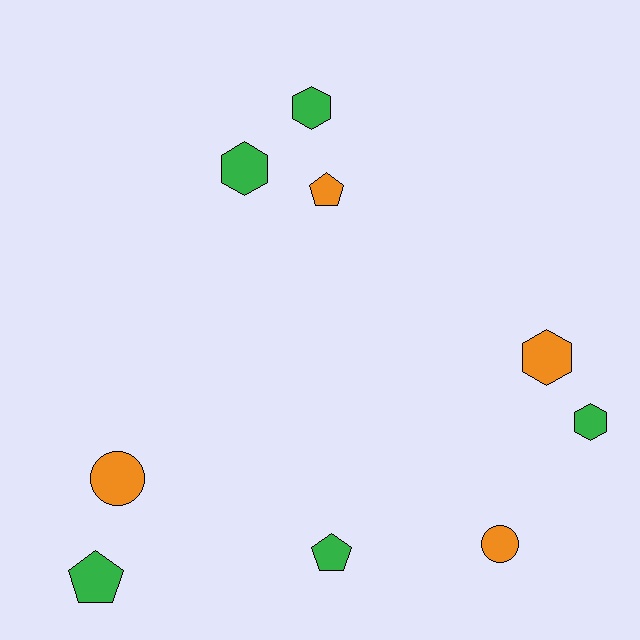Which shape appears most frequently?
Hexagon, with 4 objects.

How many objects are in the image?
There are 9 objects.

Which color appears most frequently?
Green, with 5 objects.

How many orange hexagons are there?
There is 1 orange hexagon.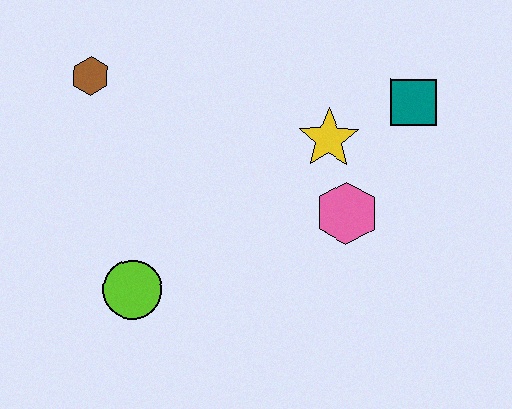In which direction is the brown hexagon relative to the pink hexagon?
The brown hexagon is to the left of the pink hexagon.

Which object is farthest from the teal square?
The lime circle is farthest from the teal square.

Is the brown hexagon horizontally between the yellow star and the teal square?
No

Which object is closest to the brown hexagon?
The lime circle is closest to the brown hexagon.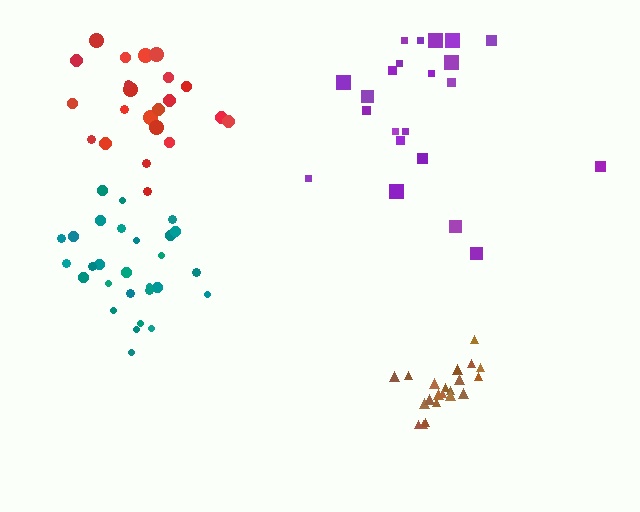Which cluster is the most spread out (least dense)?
Purple.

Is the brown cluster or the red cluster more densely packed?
Brown.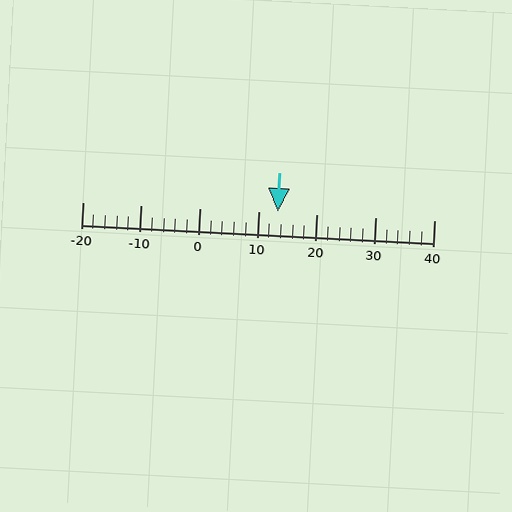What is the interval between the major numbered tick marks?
The major tick marks are spaced 10 units apart.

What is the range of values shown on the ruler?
The ruler shows values from -20 to 40.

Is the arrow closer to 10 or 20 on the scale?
The arrow is closer to 10.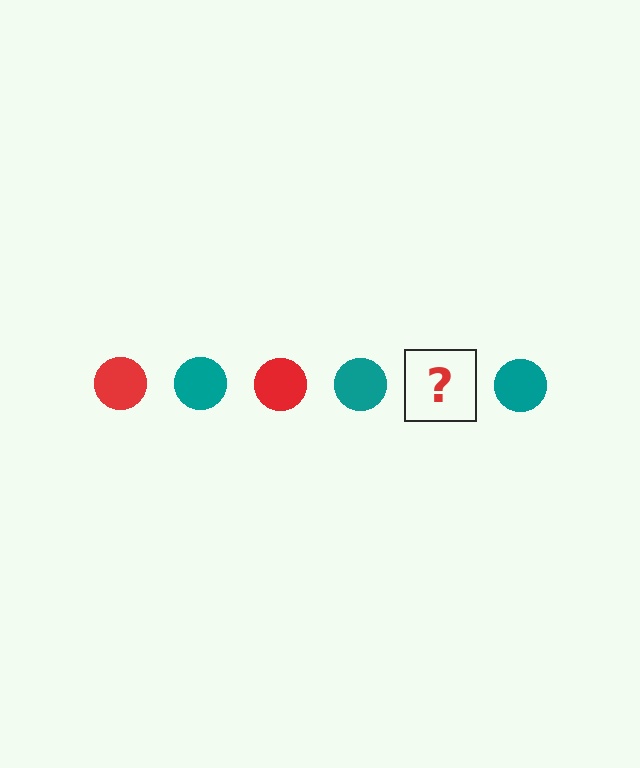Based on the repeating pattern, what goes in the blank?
The blank should be a red circle.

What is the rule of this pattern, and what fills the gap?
The rule is that the pattern cycles through red, teal circles. The gap should be filled with a red circle.